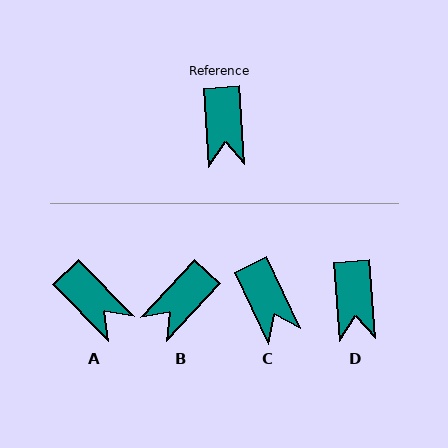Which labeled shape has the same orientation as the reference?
D.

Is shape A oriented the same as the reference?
No, it is off by about 41 degrees.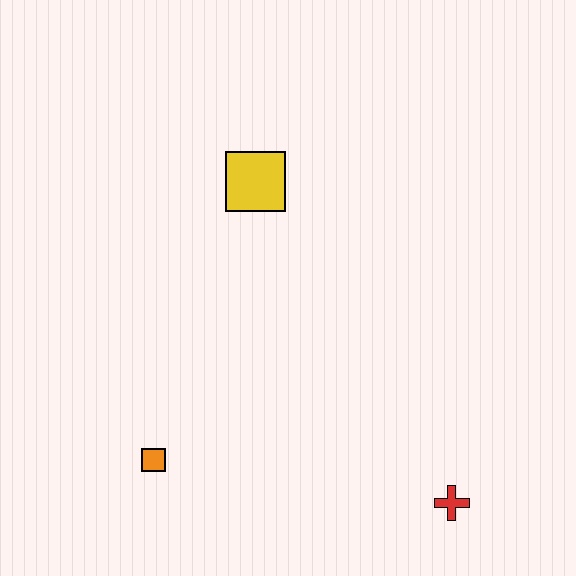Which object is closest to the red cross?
The orange square is closest to the red cross.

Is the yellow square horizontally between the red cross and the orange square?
Yes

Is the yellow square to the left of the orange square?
No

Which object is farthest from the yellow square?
The red cross is farthest from the yellow square.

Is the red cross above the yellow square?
No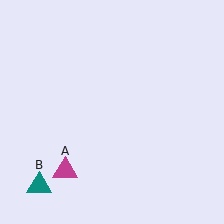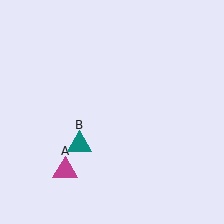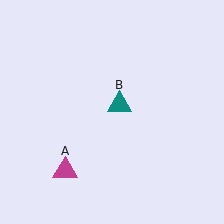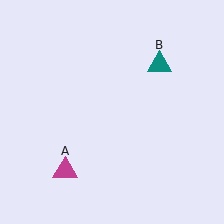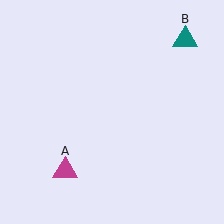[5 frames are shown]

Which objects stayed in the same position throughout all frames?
Magenta triangle (object A) remained stationary.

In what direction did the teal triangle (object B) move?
The teal triangle (object B) moved up and to the right.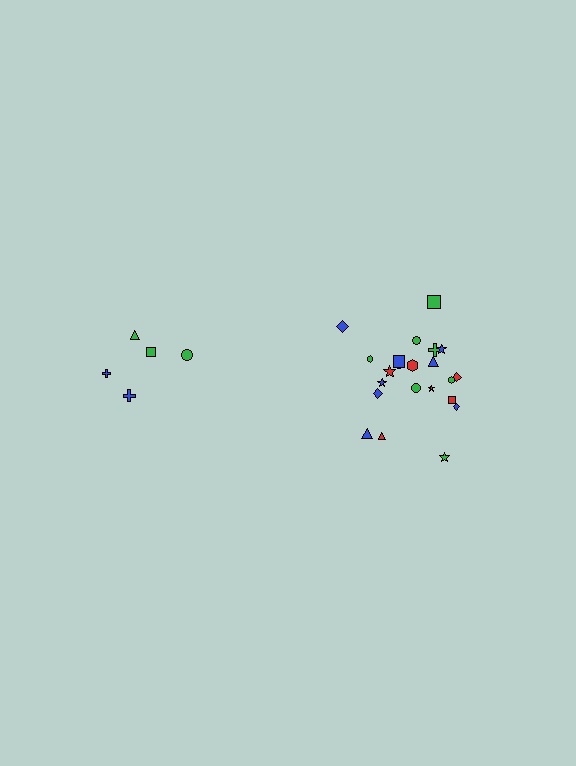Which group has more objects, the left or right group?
The right group.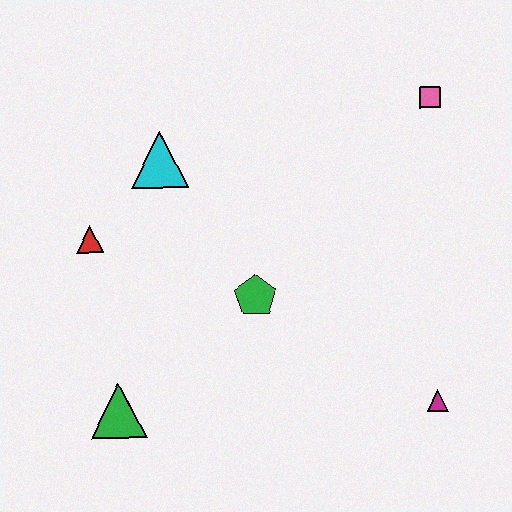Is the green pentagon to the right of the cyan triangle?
Yes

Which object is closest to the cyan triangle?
The red triangle is closest to the cyan triangle.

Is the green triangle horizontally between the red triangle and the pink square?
Yes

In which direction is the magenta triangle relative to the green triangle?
The magenta triangle is to the right of the green triangle.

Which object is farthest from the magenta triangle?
The red triangle is farthest from the magenta triangle.